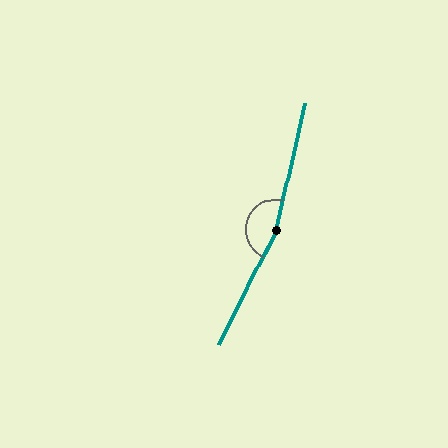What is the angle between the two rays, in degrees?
Approximately 166 degrees.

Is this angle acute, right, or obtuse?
It is obtuse.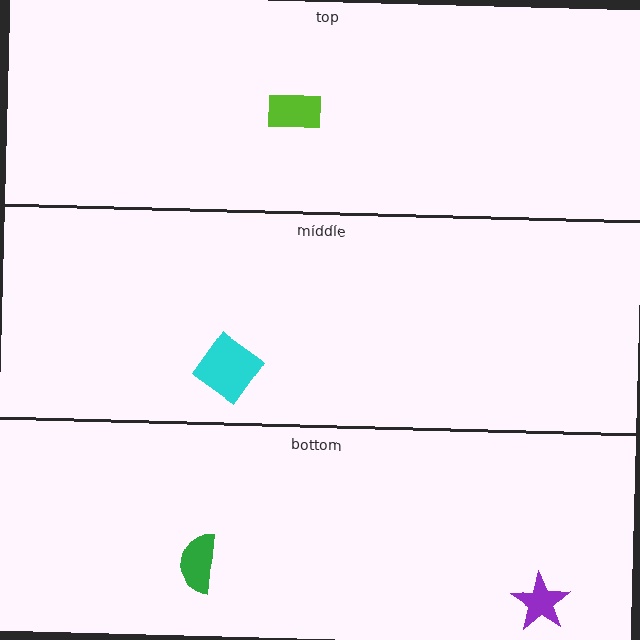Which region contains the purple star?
The bottom region.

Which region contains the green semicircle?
The bottom region.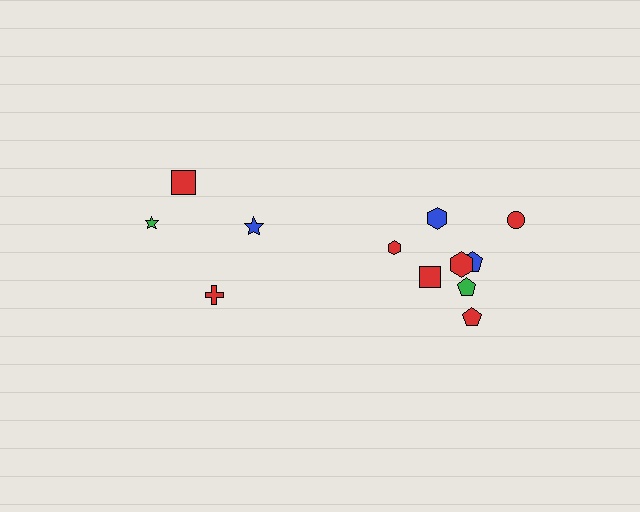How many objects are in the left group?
There are 4 objects.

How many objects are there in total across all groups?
There are 12 objects.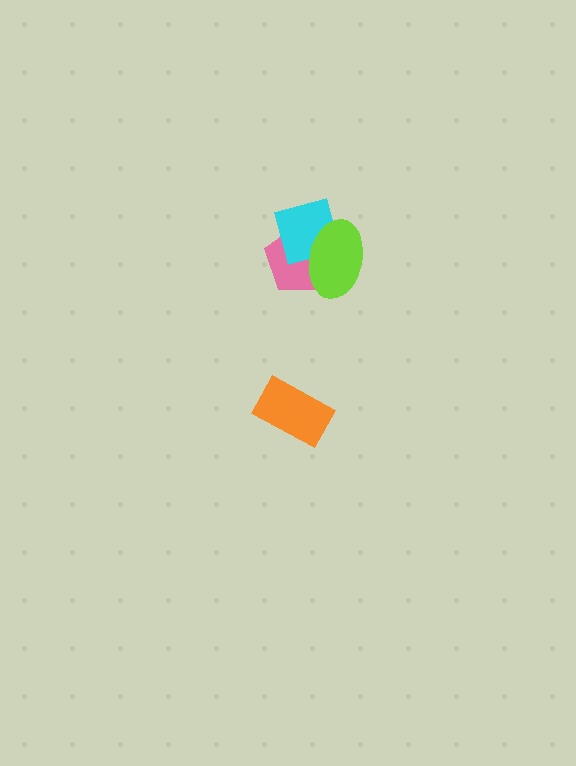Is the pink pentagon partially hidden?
Yes, it is partially covered by another shape.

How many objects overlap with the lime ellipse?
2 objects overlap with the lime ellipse.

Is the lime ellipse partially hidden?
No, no other shape covers it.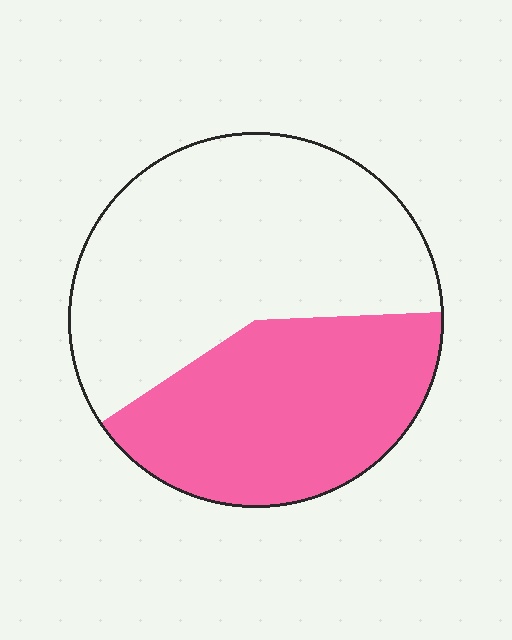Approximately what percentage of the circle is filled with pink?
Approximately 40%.